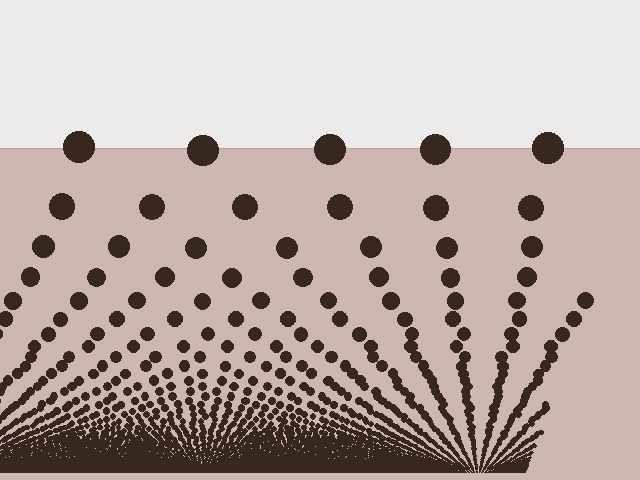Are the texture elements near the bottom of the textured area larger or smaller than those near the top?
Smaller. The gradient is inverted — elements near the bottom are smaller and denser.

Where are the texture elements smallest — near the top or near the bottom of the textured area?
Near the bottom.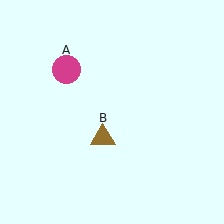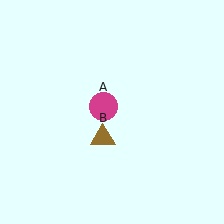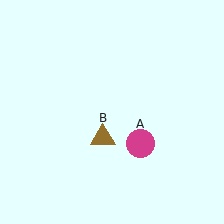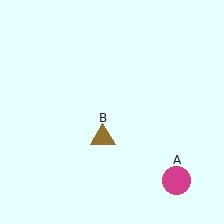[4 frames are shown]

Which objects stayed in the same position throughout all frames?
Brown triangle (object B) remained stationary.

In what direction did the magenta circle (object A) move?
The magenta circle (object A) moved down and to the right.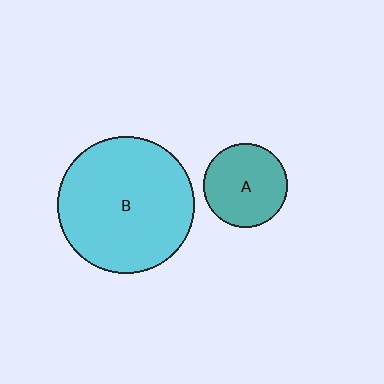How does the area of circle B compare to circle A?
Approximately 2.6 times.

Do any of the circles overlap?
No, none of the circles overlap.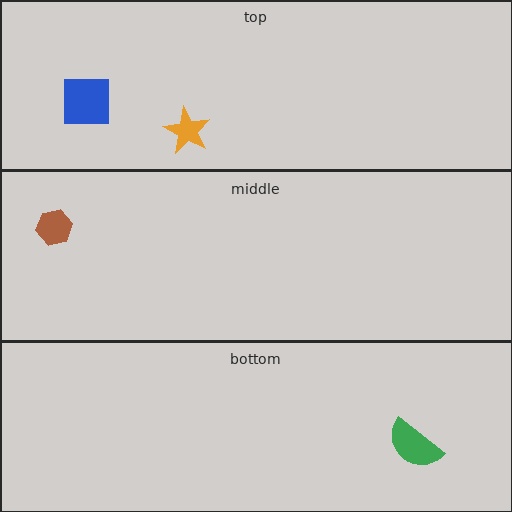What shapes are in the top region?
The orange star, the blue square.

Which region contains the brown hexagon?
The middle region.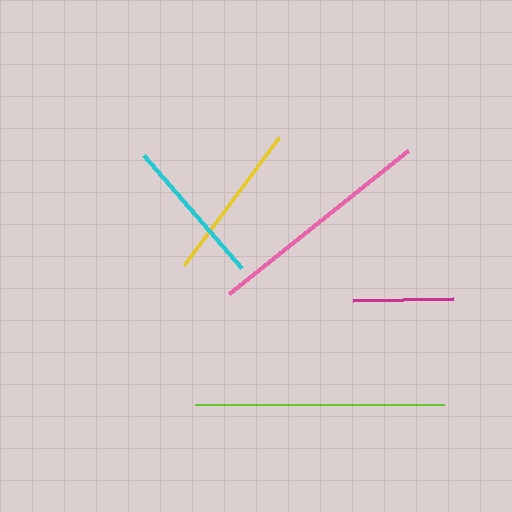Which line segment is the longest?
The lime line is the longest at approximately 249 pixels.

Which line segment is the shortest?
The magenta line is the shortest at approximately 101 pixels.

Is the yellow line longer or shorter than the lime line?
The lime line is longer than the yellow line.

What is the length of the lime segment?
The lime segment is approximately 249 pixels long.